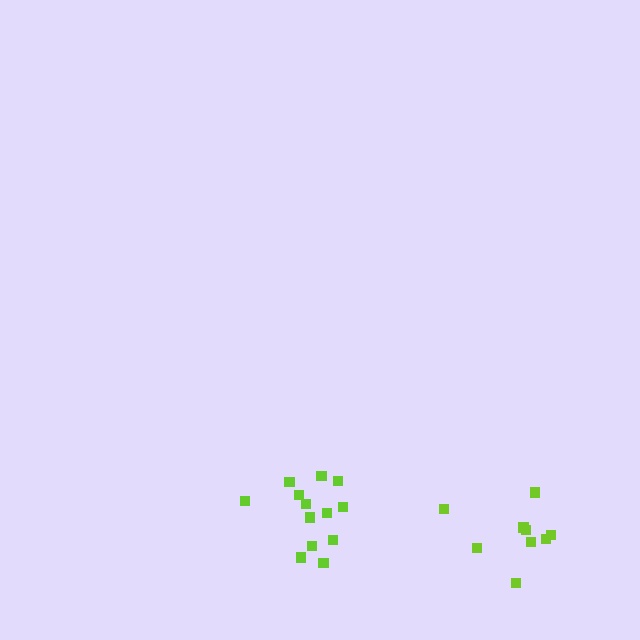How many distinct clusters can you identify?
There are 2 distinct clusters.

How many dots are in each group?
Group 1: 13 dots, Group 2: 9 dots (22 total).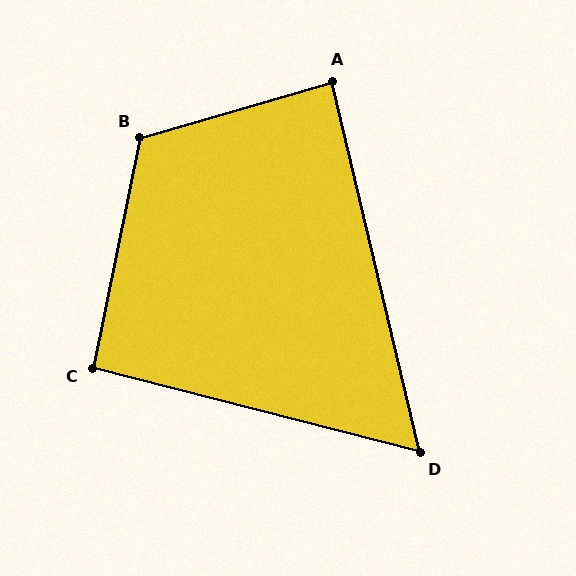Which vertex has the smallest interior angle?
D, at approximately 62 degrees.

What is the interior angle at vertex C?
Approximately 93 degrees (approximately right).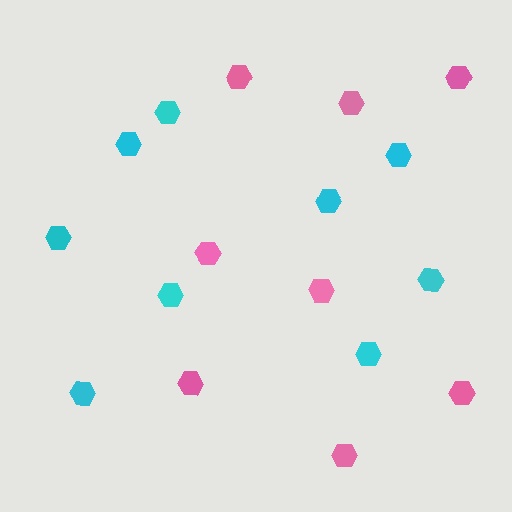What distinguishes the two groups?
There are 2 groups: one group of cyan hexagons (9) and one group of pink hexagons (8).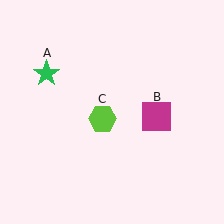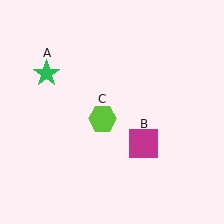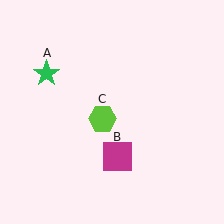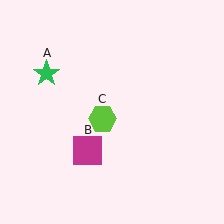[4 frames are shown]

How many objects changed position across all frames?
1 object changed position: magenta square (object B).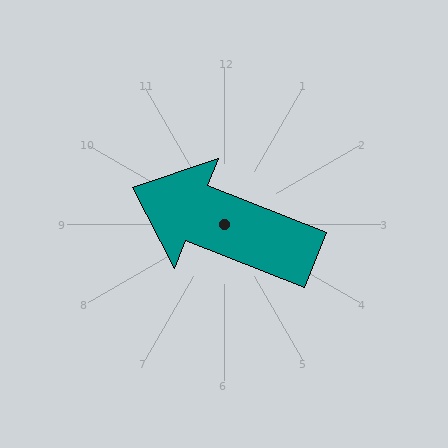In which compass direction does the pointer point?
West.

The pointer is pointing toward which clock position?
Roughly 10 o'clock.